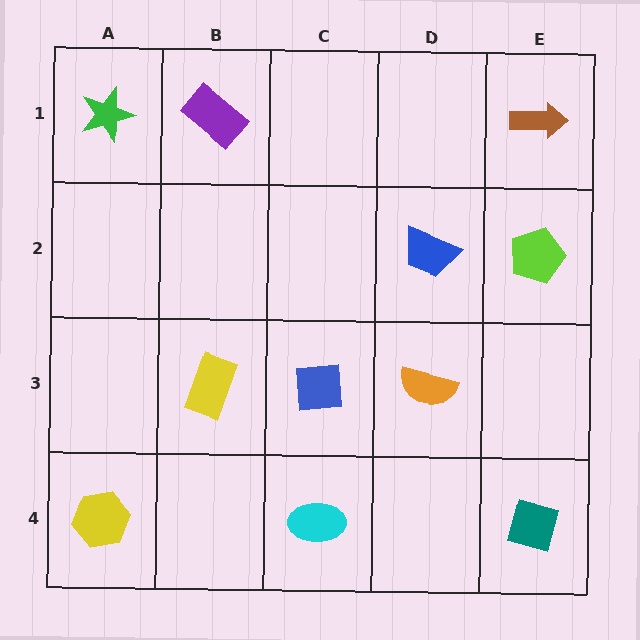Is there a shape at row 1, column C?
No, that cell is empty.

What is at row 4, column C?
A cyan ellipse.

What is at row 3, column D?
An orange semicircle.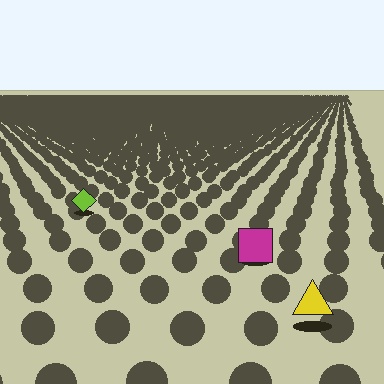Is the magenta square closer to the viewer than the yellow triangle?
No. The yellow triangle is closer — you can tell from the texture gradient: the ground texture is coarser near it.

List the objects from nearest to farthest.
From nearest to farthest: the yellow triangle, the magenta square, the lime diamond.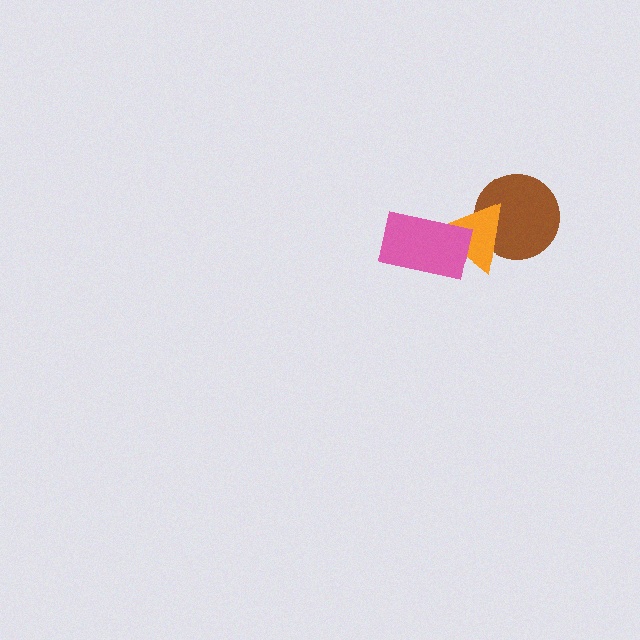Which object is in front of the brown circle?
The orange triangle is in front of the brown circle.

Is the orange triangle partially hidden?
Yes, it is partially covered by another shape.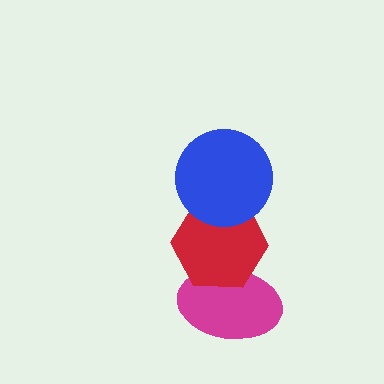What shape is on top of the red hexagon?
The blue circle is on top of the red hexagon.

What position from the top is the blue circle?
The blue circle is 1st from the top.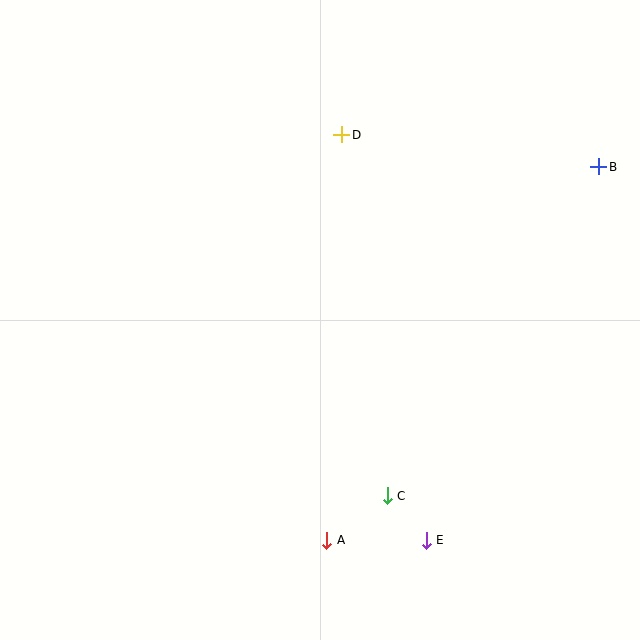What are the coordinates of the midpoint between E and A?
The midpoint between E and A is at (376, 540).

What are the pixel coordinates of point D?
Point D is at (342, 135).